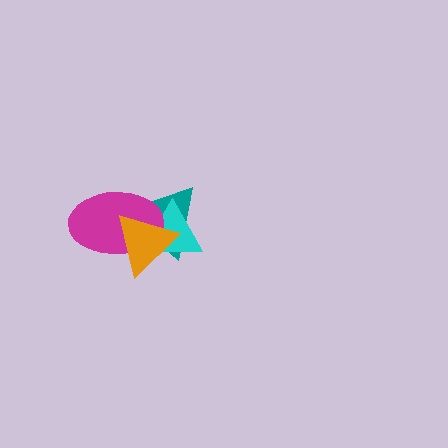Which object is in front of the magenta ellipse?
The orange triangle is in front of the magenta ellipse.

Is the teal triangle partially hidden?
Yes, it is partially covered by another shape.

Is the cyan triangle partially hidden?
Yes, it is partially covered by another shape.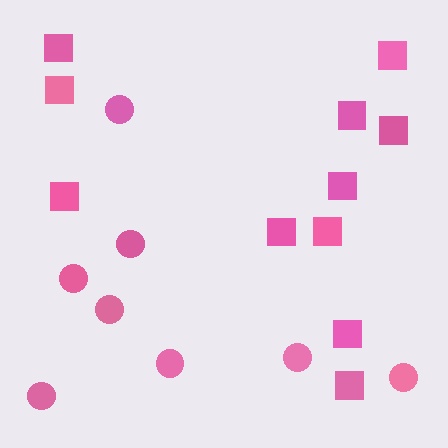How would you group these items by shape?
There are 2 groups: one group of circles (8) and one group of squares (11).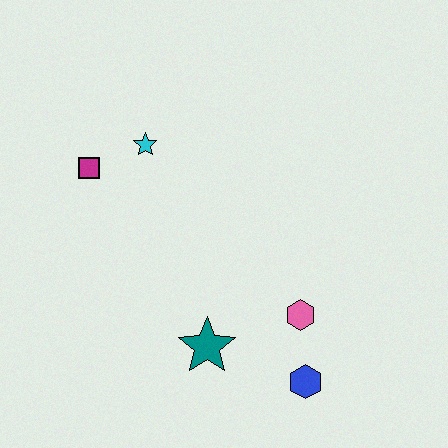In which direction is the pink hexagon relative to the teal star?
The pink hexagon is to the right of the teal star.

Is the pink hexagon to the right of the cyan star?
Yes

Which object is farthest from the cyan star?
The blue hexagon is farthest from the cyan star.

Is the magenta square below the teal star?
No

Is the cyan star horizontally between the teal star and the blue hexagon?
No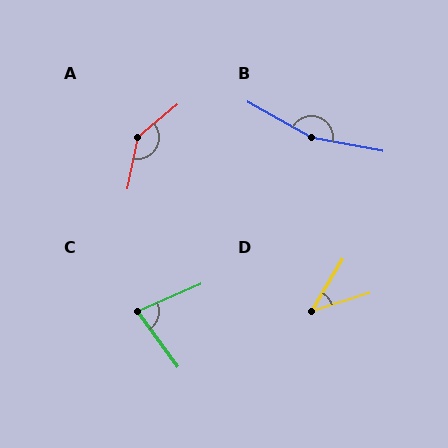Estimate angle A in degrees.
Approximately 141 degrees.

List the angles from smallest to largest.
D (41°), C (77°), A (141°), B (162°).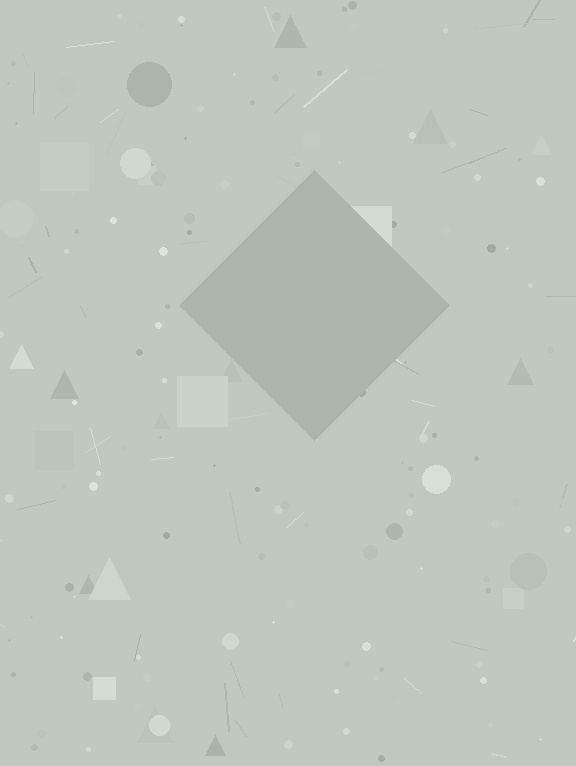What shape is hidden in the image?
A diamond is hidden in the image.